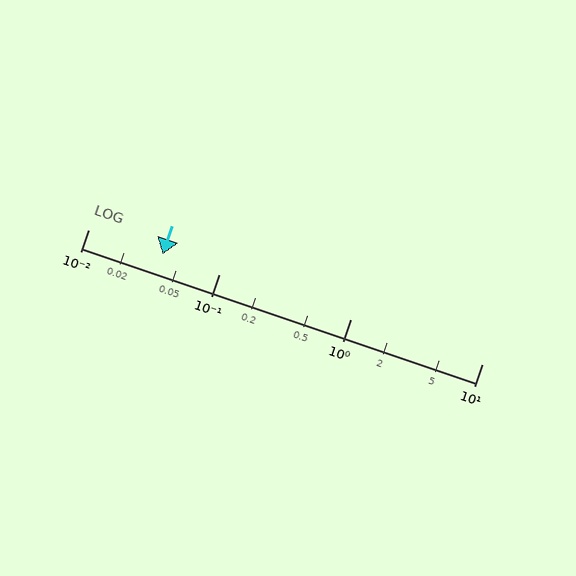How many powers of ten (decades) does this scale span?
The scale spans 3 decades, from 0.01 to 10.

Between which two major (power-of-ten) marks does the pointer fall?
The pointer is between 0.01 and 0.1.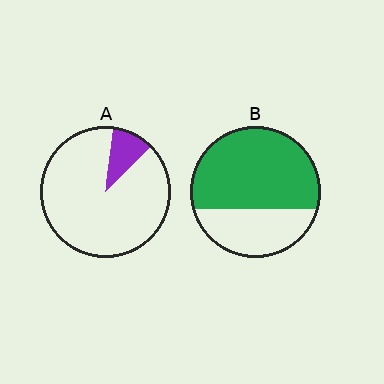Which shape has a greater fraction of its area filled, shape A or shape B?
Shape B.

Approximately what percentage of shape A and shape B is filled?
A is approximately 10% and B is approximately 65%.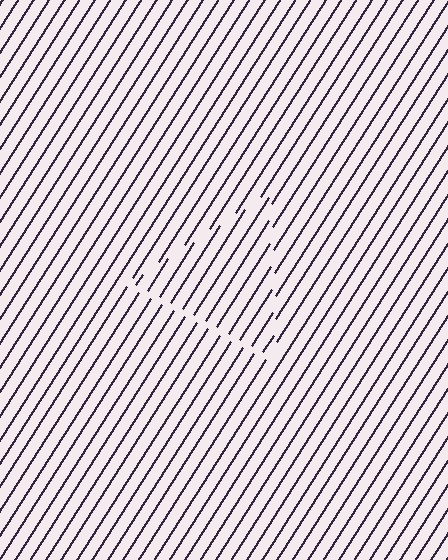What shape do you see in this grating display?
An illusory triangle. The interior of the shape contains the same grating, shifted by half a period — the contour is defined by the phase discontinuity where line-ends from the inner and outer gratings abut.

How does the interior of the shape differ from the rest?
The interior of the shape contains the same grating, shifted by half a period — the contour is defined by the phase discontinuity where line-ends from the inner and outer gratings abut.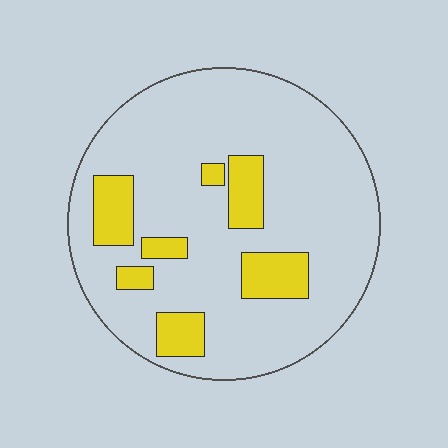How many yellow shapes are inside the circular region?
7.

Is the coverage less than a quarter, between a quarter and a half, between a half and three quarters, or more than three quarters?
Less than a quarter.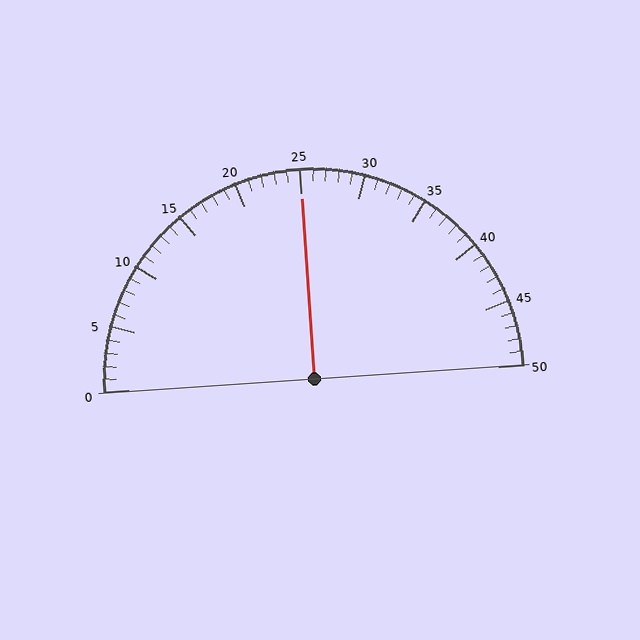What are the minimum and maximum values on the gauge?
The gauge ranges from 0 to 50.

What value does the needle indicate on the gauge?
The needle indicates approximately 25.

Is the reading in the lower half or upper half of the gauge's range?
The reading is in the upper half of the range (0 to 50).